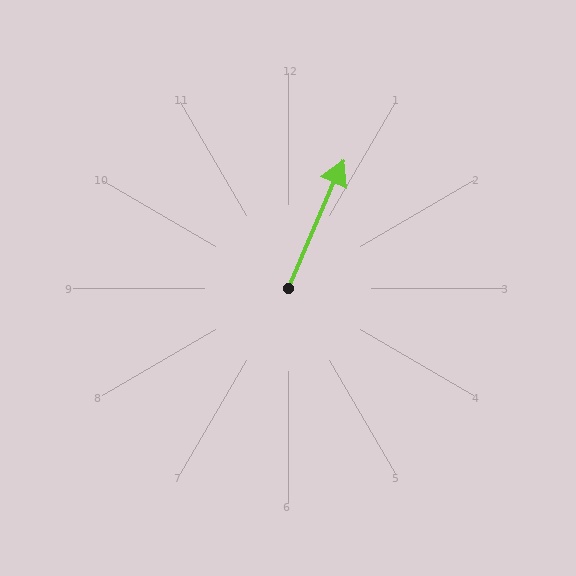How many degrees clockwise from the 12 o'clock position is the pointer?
Approximately 23 degrees.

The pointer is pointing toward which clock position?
Roughly 1 o'clock.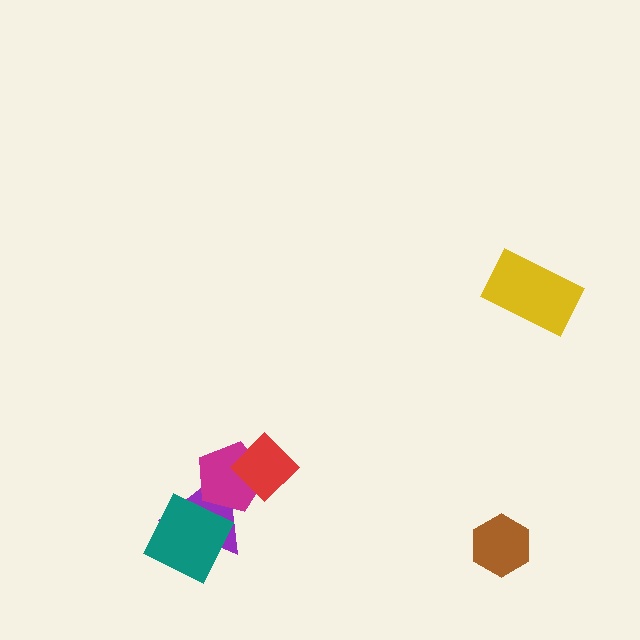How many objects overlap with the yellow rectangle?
0 objects overlap with the yellow rectangle.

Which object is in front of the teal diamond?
The magenta pentagon is in front of the teal diamond.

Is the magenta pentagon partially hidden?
Yes, it is partially covered by another shape.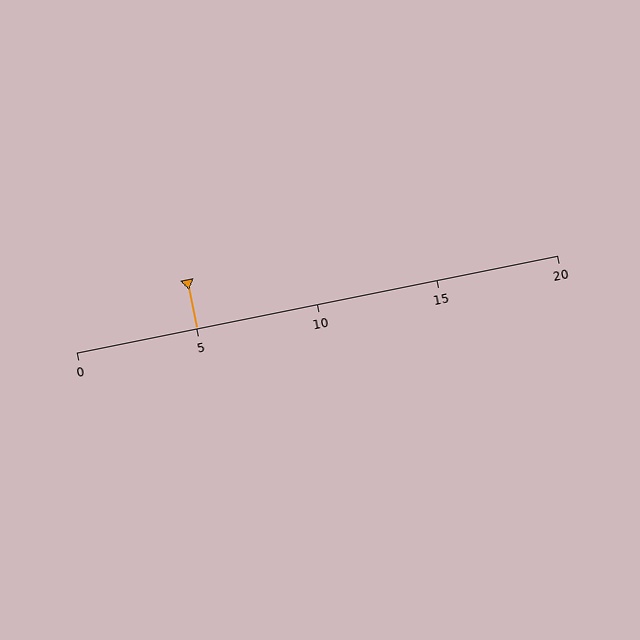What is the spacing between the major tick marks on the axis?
The major ticks are spaced 5 apart.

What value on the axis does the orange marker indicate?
The marker indicates approximately 5.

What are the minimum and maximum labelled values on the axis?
The axis runs from 0 to 20.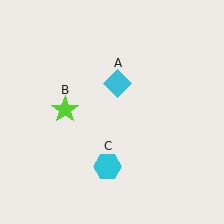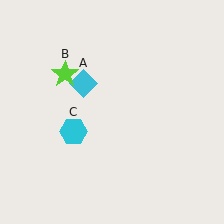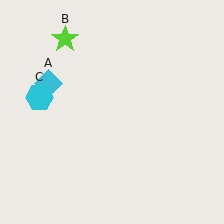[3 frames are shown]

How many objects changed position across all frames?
3 objects changed position: cyan diamond (object A), lime star (object B), cyan hexagon (object C).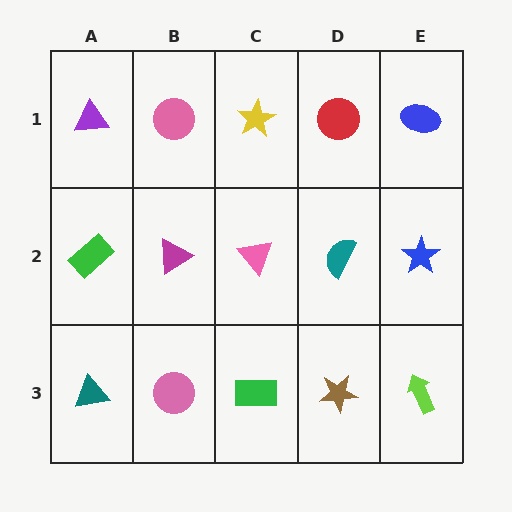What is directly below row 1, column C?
A pink triangle.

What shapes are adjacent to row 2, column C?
A yellow star (row 1, column C), a green rectangle (row 3, column C), a magenta triangle (row 2, column B), a teal semicircle (row 2, column D).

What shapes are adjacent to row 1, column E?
A blue star (row 2, column E), a red circle (row 1, column D).